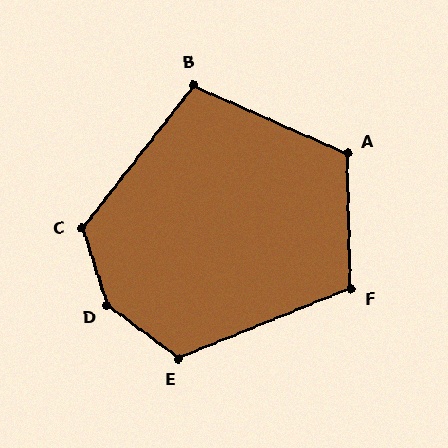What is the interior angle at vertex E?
Approximately 121 degrees (obtuse).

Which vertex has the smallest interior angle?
B, at approximately 104 degrees.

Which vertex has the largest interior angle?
D, at approximately 145 degrees.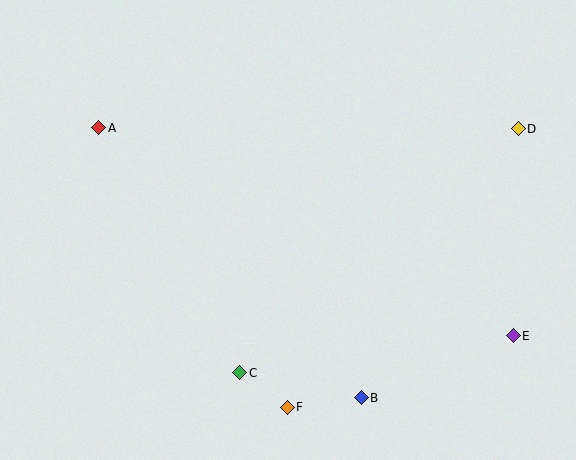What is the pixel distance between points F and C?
The distance between F and C is 59 pixels.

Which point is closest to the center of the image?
Point C at (240, 373) is closest to the center.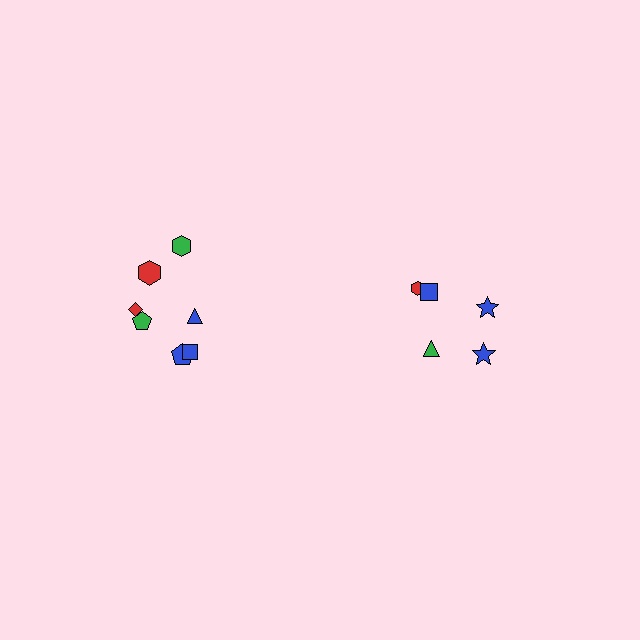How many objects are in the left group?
There are 7 objects.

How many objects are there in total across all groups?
There are 12 objects.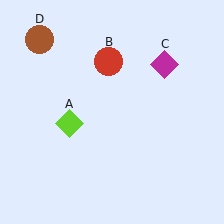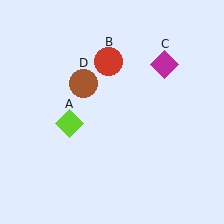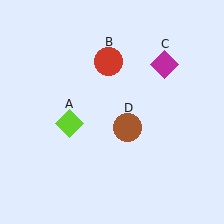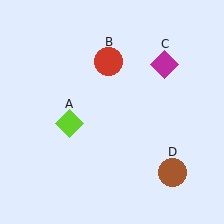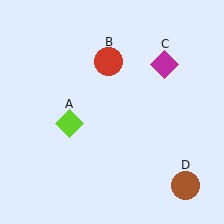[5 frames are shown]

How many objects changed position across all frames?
1 object changed position: brown circle (object D).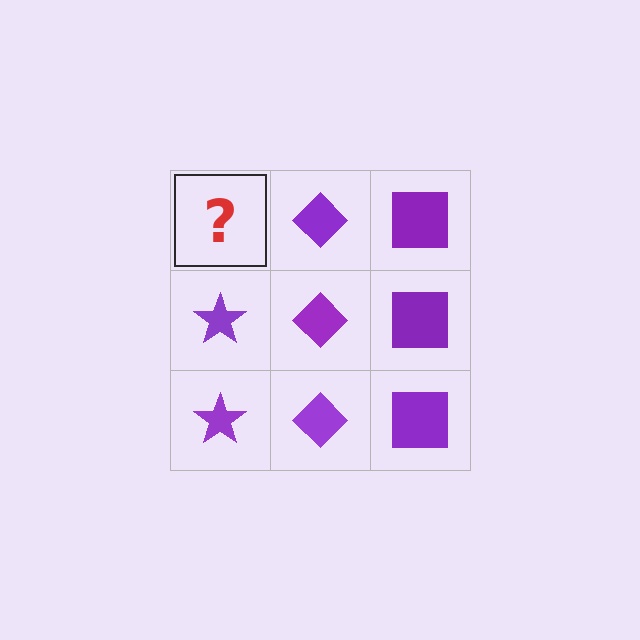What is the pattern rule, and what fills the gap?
The rule is that each column has a consistent shape. The gap should be filled with a purple star.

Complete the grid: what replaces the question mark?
The question mark should be replaced with a purple star.